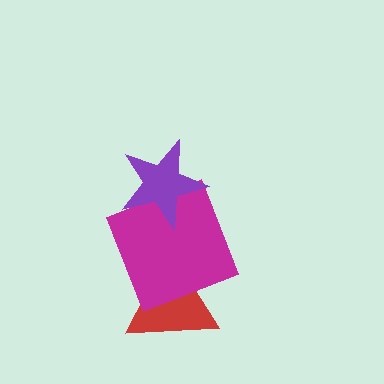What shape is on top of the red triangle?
The magenta square is on top of the red triangle.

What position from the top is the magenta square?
The magenta square is 2nd from the top.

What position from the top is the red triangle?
The red triangle is 3rd from the top.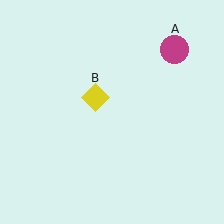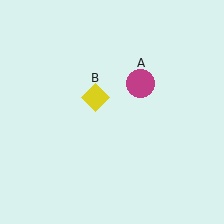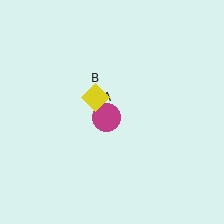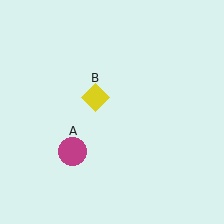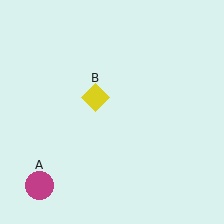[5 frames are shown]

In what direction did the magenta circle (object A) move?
The magenta circle (object A) moved down and to the left.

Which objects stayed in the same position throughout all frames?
Yellow diamond (object B) remained stationary.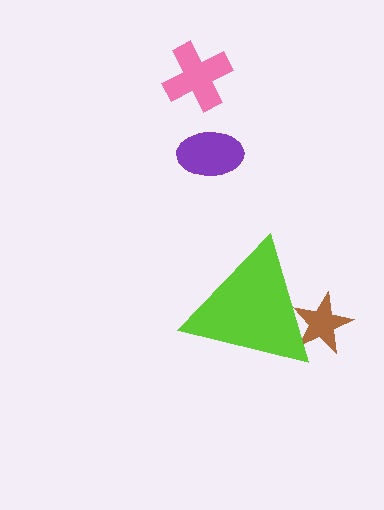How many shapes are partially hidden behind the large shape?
1 shape is partially hidden.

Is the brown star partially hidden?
Yes, the brown star is partially hidden behind the lime triangle.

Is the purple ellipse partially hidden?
No, the purple ellipse is fully visible.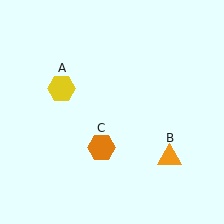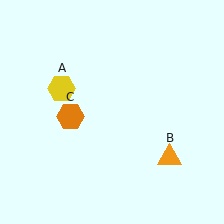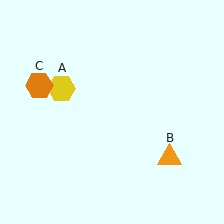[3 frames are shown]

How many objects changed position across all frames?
1 object changed position: orange hexagon (object C).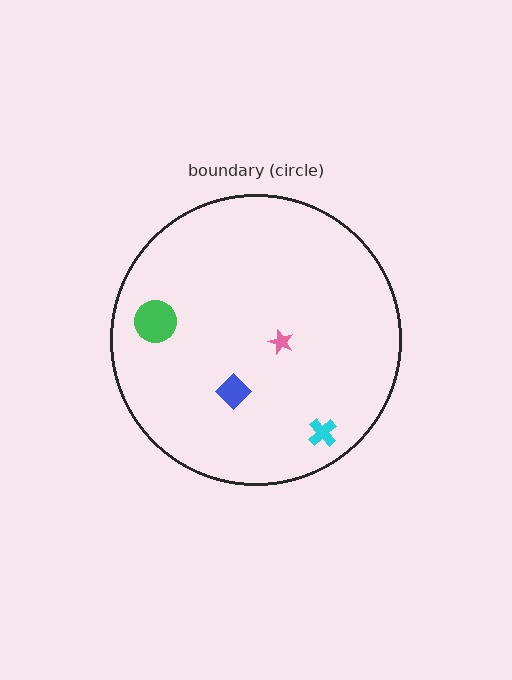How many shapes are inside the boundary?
4 inside, 0 outside.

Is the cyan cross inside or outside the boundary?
Inside.